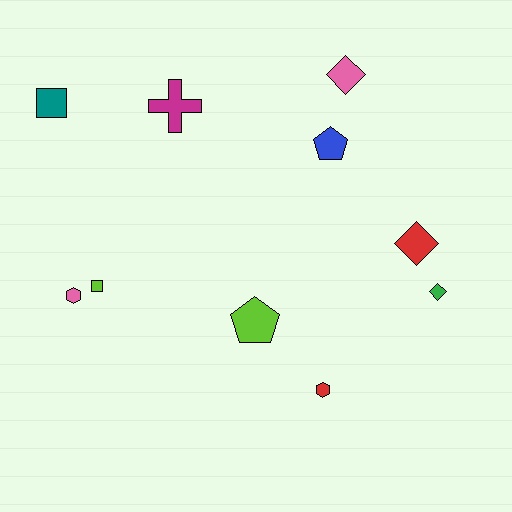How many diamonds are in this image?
There are 3 diamonds.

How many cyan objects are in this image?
There are no cyan objects.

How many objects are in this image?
There are 10 objects.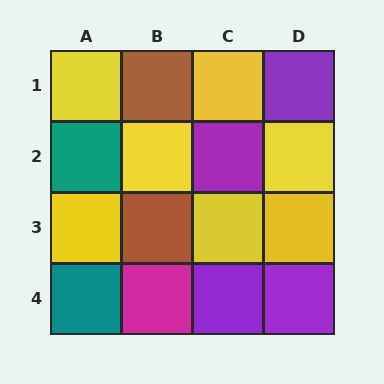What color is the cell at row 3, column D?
Yellow.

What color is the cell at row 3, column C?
Yellow.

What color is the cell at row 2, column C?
Purple.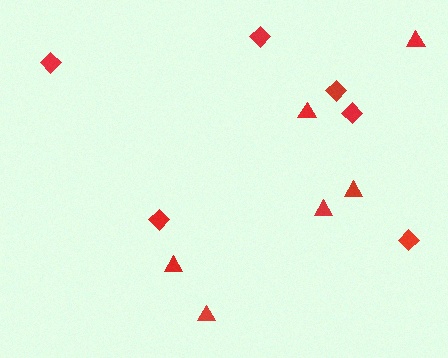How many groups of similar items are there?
There are 2 groups: one group of diamonds (6) and one group of triangles (6).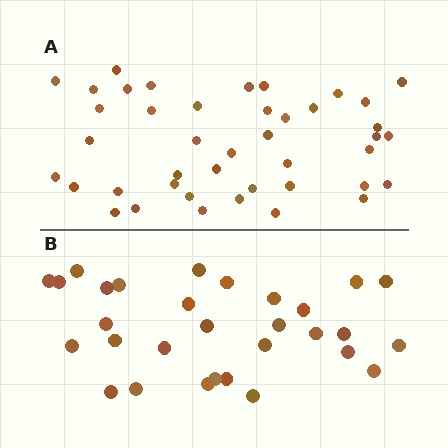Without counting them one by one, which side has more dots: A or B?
Region A (the top region) has more dots.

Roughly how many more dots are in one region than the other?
Region A has roughly 12 or so more dots than region B.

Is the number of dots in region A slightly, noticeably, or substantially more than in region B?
Region A has noticeably more, but not dramatically so. The ratio is roughly 1.4 to 1.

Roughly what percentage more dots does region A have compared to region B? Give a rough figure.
About 40% more.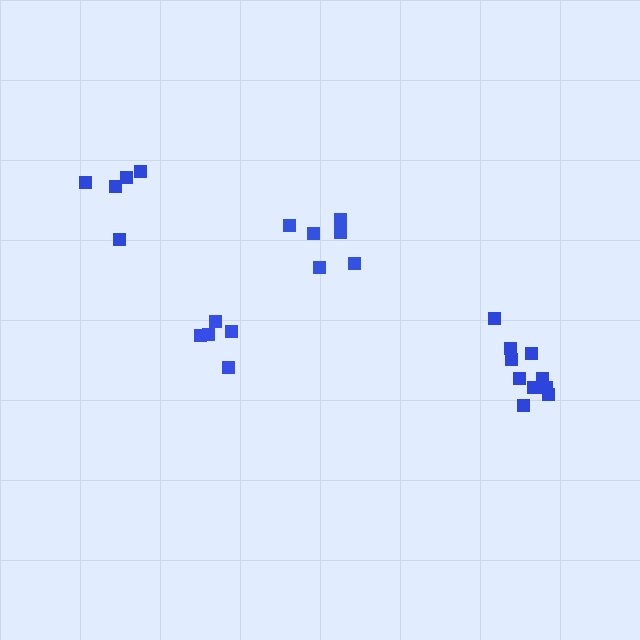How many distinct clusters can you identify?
There are 4 distinct clusters.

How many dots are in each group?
Group 1: 6 dots, Group 2: 5 dots, Group 3: 5 dots, Group 4: 10 dots (26 total).